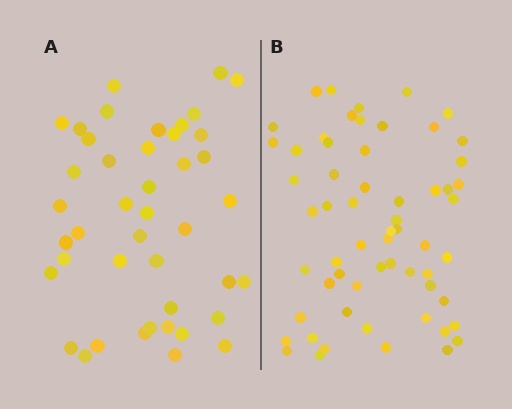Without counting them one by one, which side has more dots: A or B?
Region B (the right region) has more dots.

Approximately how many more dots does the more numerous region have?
Region B has approximately 15 more dots than region A.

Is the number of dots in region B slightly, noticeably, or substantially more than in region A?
Region B has noticeably more, but not dramatically so. The ratio is roughly 1.4 to 1.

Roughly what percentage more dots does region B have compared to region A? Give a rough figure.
About 40% more.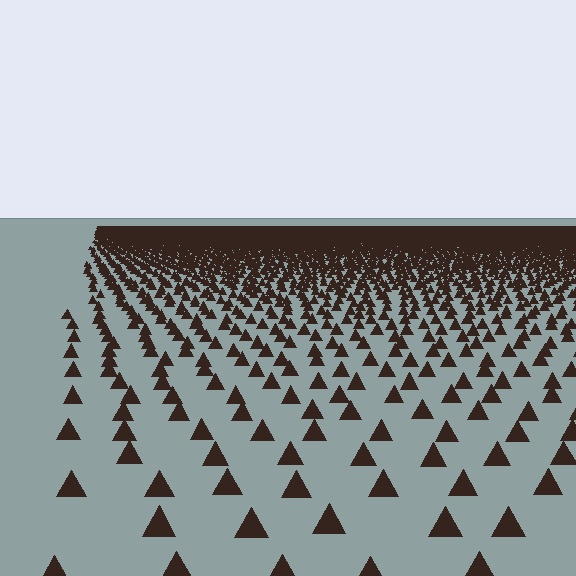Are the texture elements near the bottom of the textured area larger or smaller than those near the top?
Larger. Near the bottom, elements are closer to the viewer and appear at a bigger on-screen size.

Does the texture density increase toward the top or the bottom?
Density increases toward the top.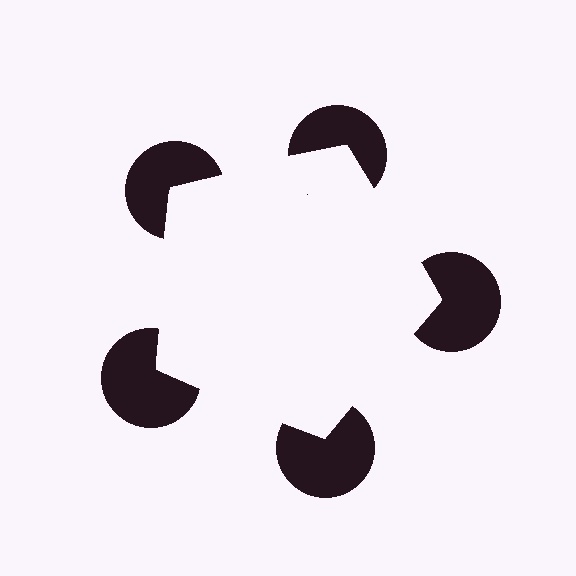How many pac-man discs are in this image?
There are 5 — one at each vertex of the illusory pentagon.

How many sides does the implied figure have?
5 sides.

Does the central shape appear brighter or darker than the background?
It typically appears slightly brighter than the background, even though no actual brightness change is drawn.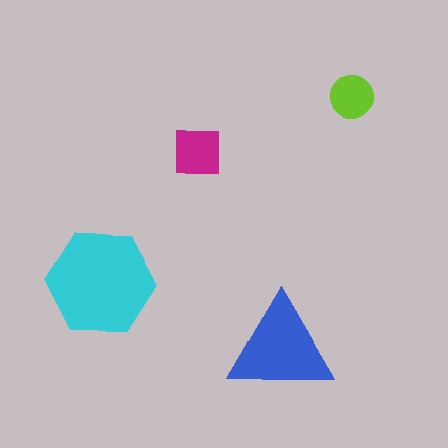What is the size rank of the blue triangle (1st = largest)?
2nd.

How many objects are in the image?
There are 4 objects in the image.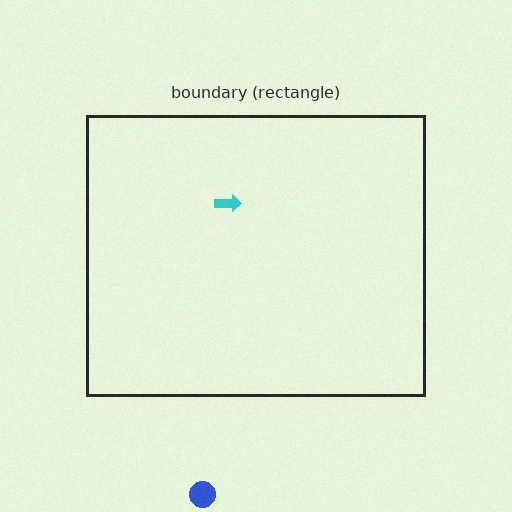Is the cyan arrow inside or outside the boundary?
Inside.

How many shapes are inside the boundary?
1 inside, 1 outside.